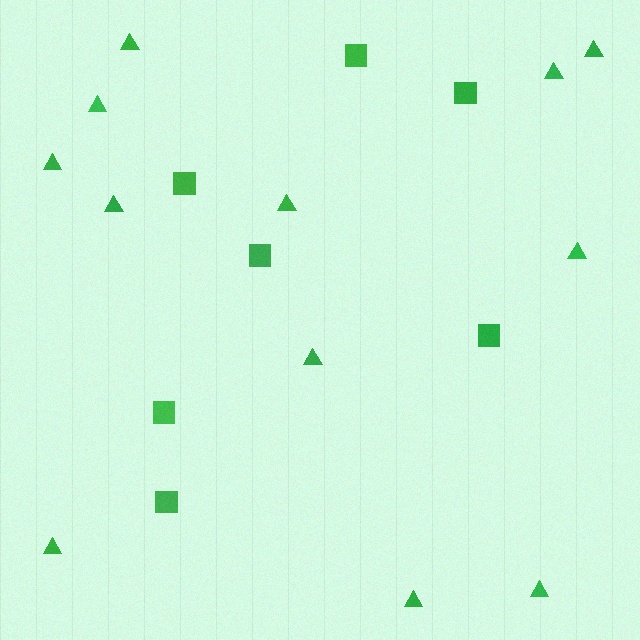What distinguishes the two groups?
There are 2 groups: one group of squares (7) and one group of triangles (12).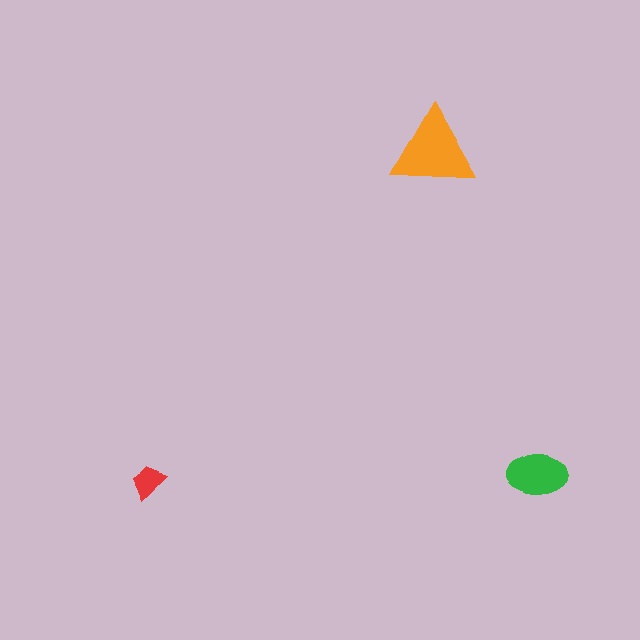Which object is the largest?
The orange triangle.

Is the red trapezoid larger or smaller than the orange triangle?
Smaller.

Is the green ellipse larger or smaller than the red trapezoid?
Larger.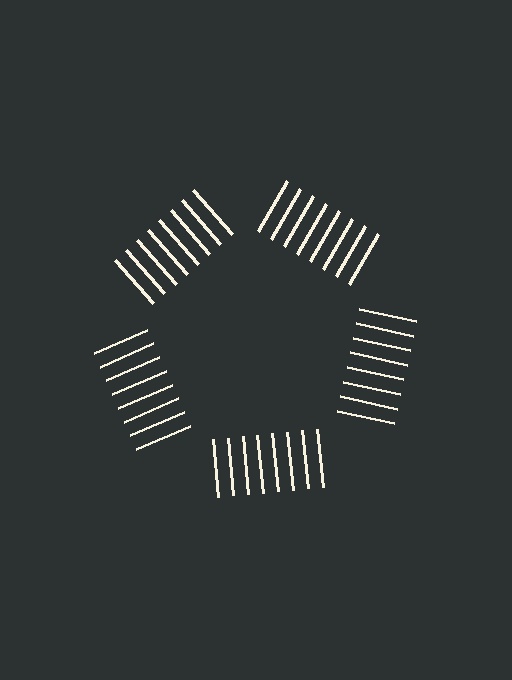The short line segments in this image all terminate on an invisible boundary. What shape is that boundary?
An illusory pentagon — the line segments terminate on its edges but no continuous stroke is drawn.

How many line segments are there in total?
40 — 8 along each of the 5 edges.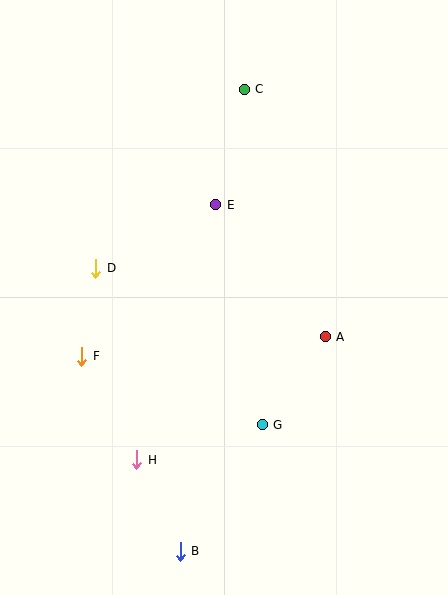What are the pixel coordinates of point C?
Point C is at (244, 89).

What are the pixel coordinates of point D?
Point D is at (96, 268).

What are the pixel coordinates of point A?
Point A is at (325, 337).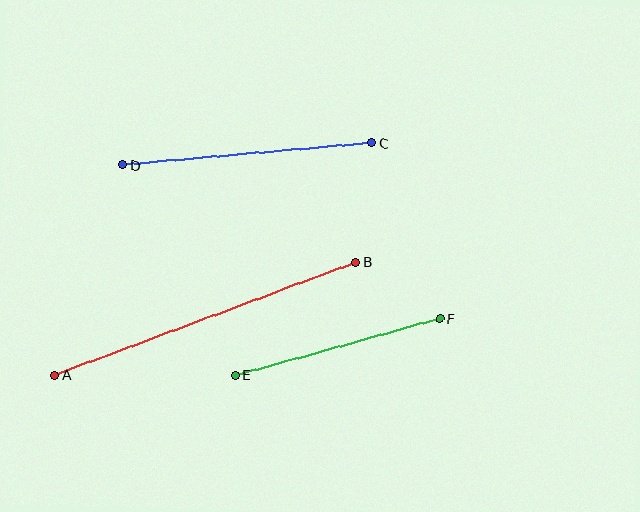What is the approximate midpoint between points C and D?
The midpoint is at approximately (247, 154) pixels.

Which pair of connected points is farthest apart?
Points A and B are farthest apart.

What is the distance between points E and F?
The distance is approximately 212 pixels.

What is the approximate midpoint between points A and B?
The midpoint is at approximately (205, 319) pixels.